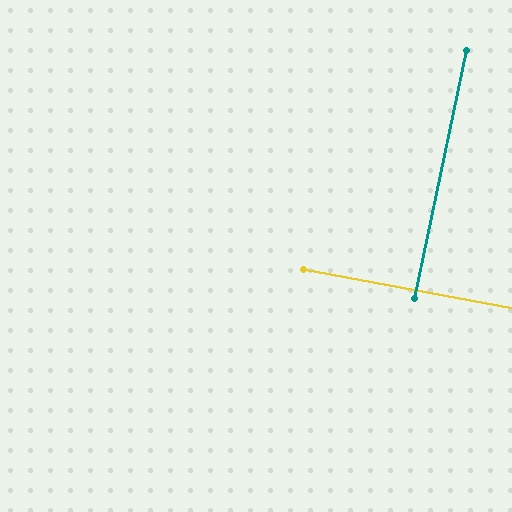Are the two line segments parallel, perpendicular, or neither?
Perpendicular — they meet at approximately 89°.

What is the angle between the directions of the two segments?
Approximately 89 degrees.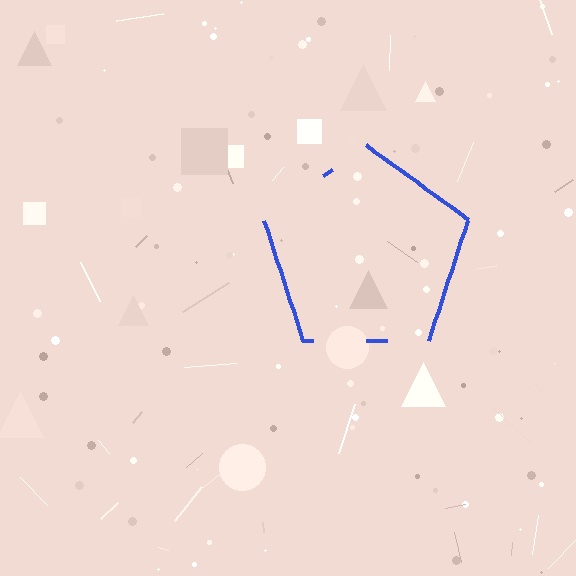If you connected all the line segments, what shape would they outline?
They would outline a pentagon.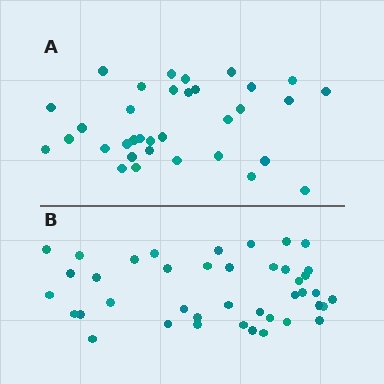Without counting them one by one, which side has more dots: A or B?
Region B (the bottom region) has more dots.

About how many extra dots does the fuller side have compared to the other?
Region B has roughly 8 or so more dots than region A.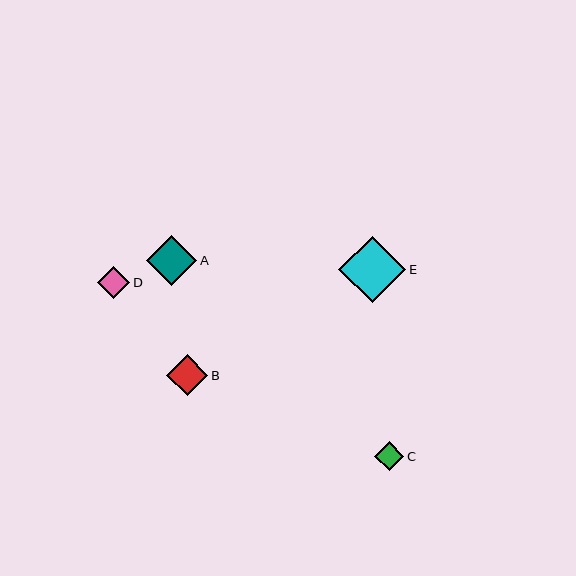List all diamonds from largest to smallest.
From largest to smallest: E, A, B, D, C.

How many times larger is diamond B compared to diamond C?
Diamond B is approximately 1.4 times the size of diamond C.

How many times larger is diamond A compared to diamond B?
Diamond A is approximately 1.2 times the size of diamond B.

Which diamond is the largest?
Diamond E is the largest with a size of approximately 67 pixels.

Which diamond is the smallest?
Diamond C is the smallest with a size of approximately 29 pixels.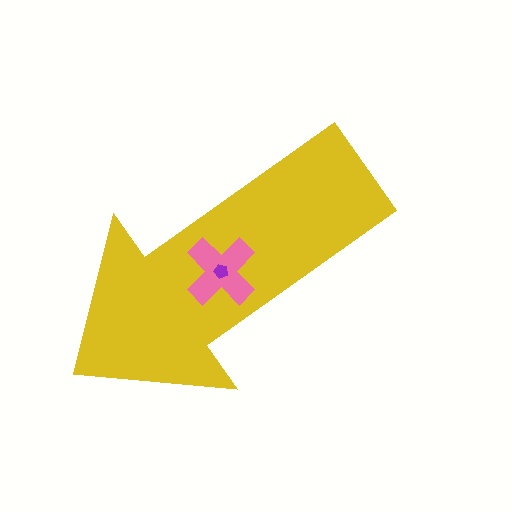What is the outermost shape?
The yellow arrow.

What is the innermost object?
The purple pentagon.